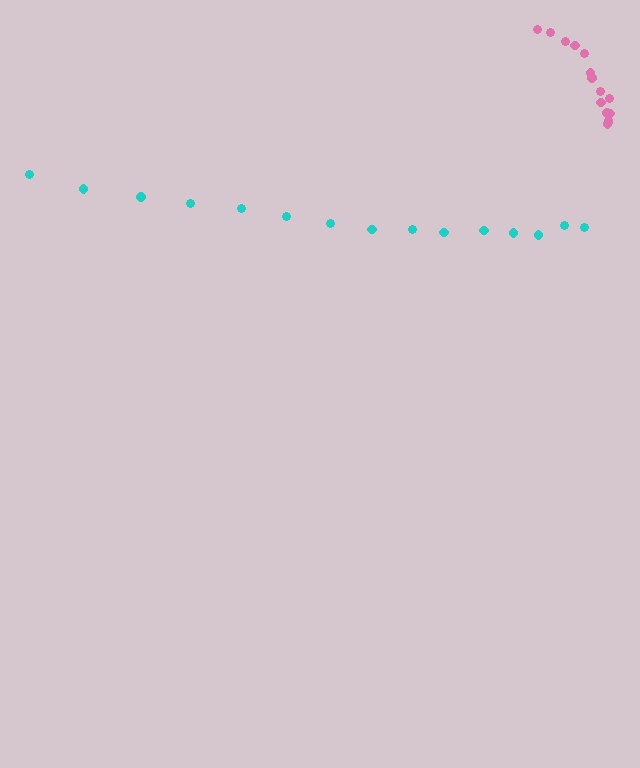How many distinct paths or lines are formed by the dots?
There are 2 distinct paths.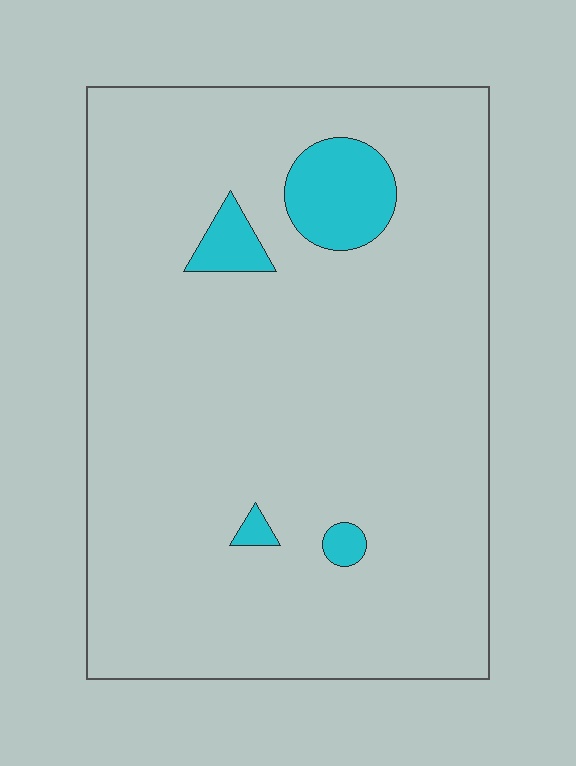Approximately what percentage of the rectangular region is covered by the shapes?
Approximately 5%.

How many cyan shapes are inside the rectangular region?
4.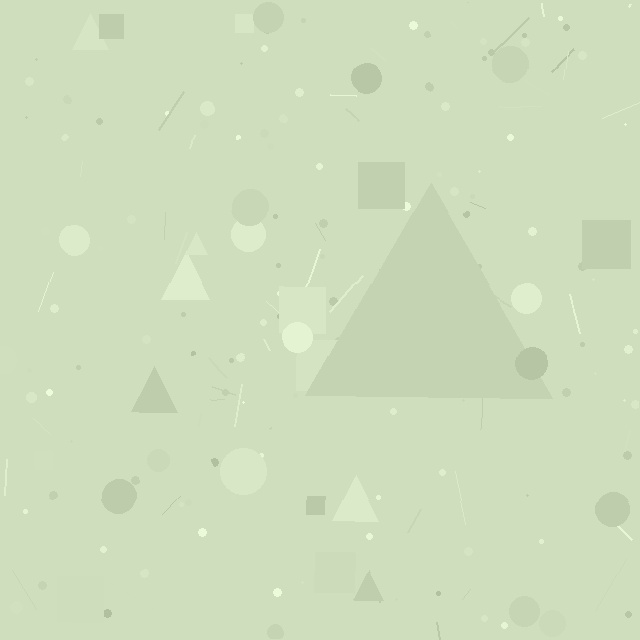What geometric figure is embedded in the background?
A triangle is embedded in the background.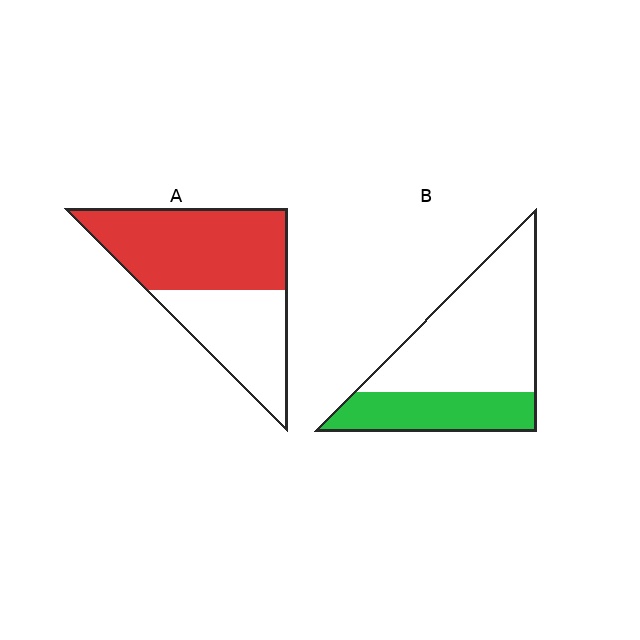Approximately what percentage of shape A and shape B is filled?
A is approximately 60% and B is approximately 30%.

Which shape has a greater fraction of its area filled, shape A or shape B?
Shape A.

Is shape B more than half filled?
No.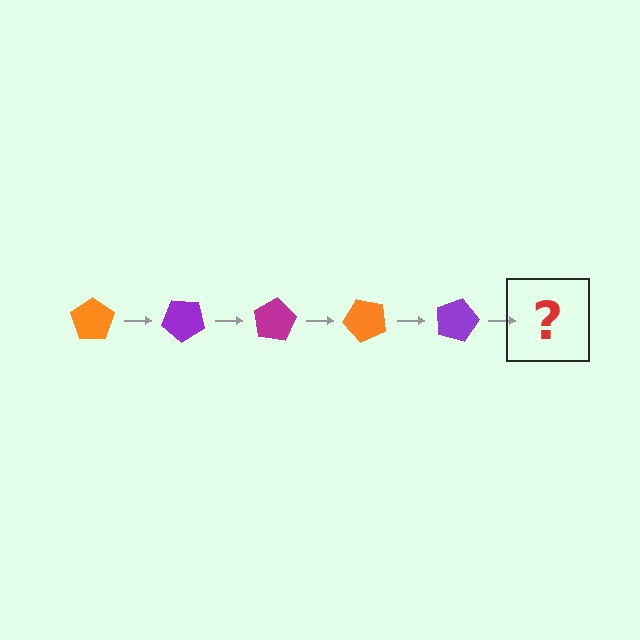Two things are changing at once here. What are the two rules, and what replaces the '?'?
The two rules are that it rotates 40 degrees each step and the color cycles through orange, purple, and magenta. The '?' should be a magenta pentagon, rotated 200 degrees from the start.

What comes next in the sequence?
The next element should be a magenta pentagon, rotated 200 degrees from the start.